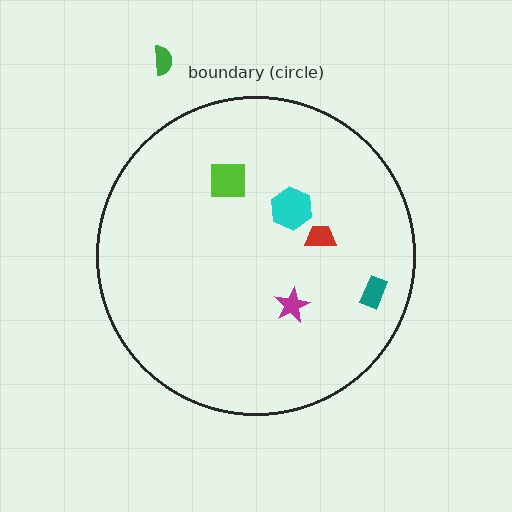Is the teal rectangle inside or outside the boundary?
Inside.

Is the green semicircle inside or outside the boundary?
Outside.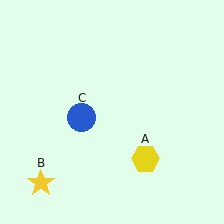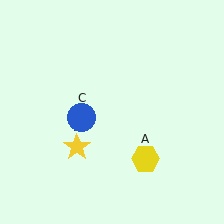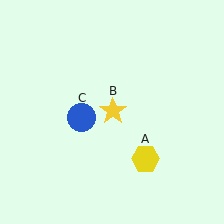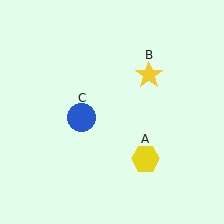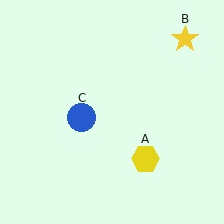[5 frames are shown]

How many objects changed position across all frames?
1 object changed position: yellow star (object B).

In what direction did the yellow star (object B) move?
The yellow star (object B) moved up and to the right.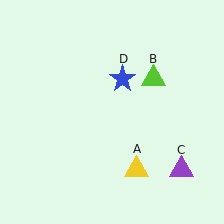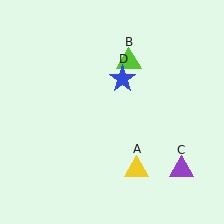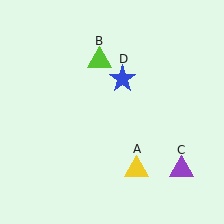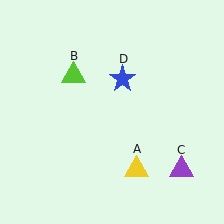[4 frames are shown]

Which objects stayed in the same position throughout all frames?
Yellow triangle (object A) and purple triangle (object C) and blue star (object D) remained stationary.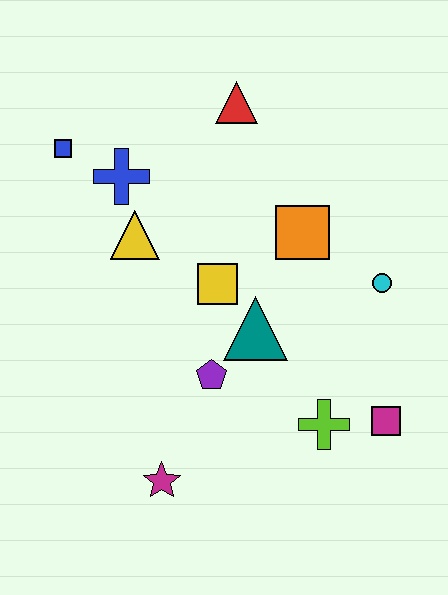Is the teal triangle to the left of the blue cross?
No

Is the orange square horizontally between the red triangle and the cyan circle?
Yes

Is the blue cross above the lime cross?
Yes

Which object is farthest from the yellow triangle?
The magenta square is farthest from the yellow triangle.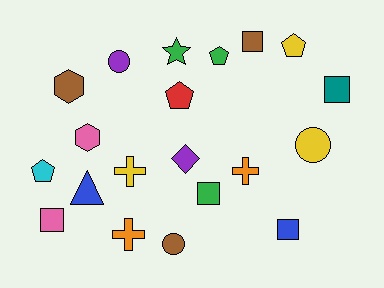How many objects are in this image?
There are 20 objects.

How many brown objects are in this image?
There are 3 brown objects.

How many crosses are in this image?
There are 3 crosses.